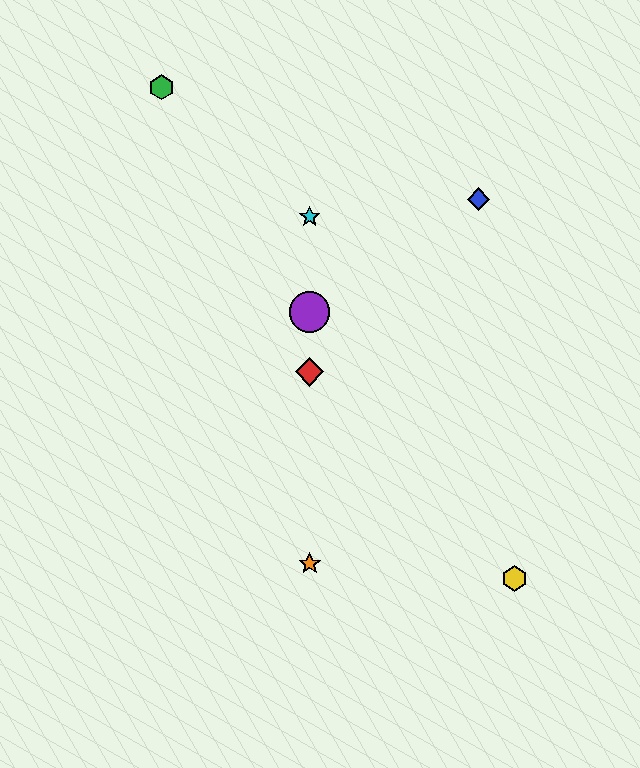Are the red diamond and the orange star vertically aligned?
Yes, both are at x≈310.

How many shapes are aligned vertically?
4 shapes (the red diamond, the purple circle, the orange star, the cyan star) are aligned vertically.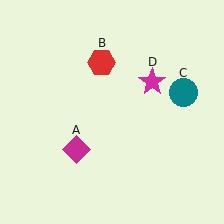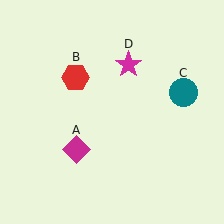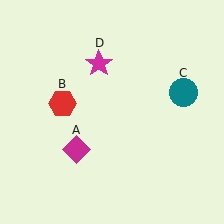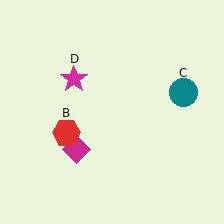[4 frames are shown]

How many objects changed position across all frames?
2 objects changed position: red hexagon (object B), magenta star (object D).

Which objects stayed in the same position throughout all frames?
Magenta diamond (object A) and teal circle (object C) remained stationary.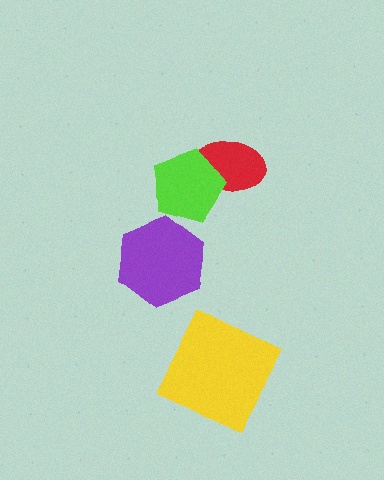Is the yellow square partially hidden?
No, no other shape covers it.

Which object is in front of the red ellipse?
The lime pentagon is in front of the red ellipse.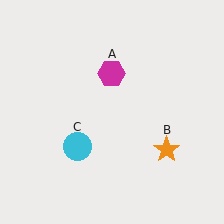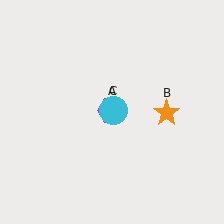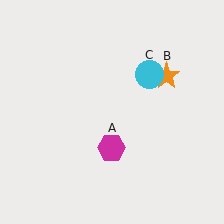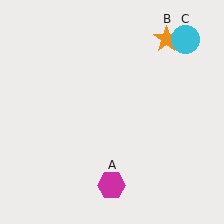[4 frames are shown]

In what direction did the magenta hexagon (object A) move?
The magenta hexagon (object A) moved down.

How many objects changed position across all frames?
3 objects changed position: magenta hexagon (object A), orange star (object B), cyan circle (object C).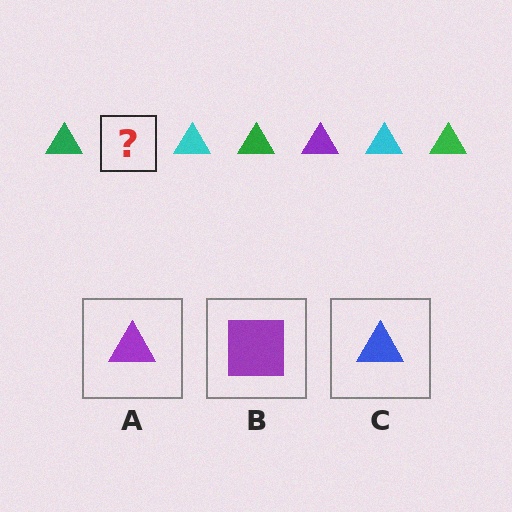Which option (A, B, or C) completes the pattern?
A.